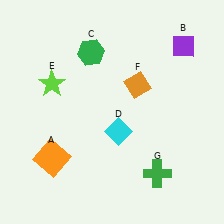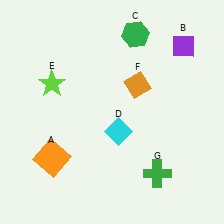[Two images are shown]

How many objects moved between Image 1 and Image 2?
1 object moved between the two images.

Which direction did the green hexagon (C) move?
The green hexagon (C) moved right.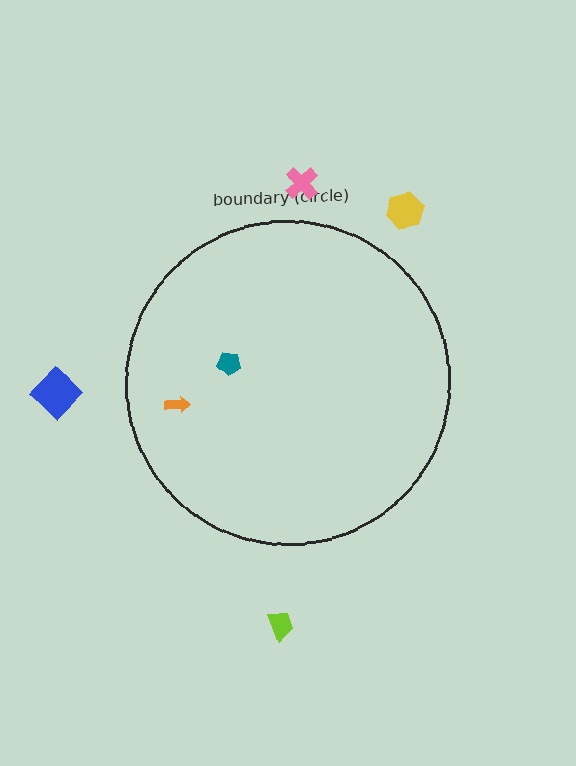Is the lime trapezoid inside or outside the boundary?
Outside.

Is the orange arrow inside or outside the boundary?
Inside.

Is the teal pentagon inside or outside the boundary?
Inside.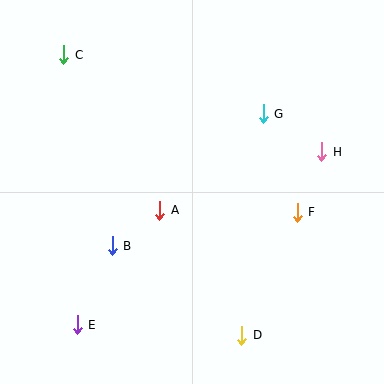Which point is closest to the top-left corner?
Point C is closest to the top-left corner.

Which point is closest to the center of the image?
Point A at (160, 210) is closest to the center.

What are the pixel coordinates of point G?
Point G is at (263, 114).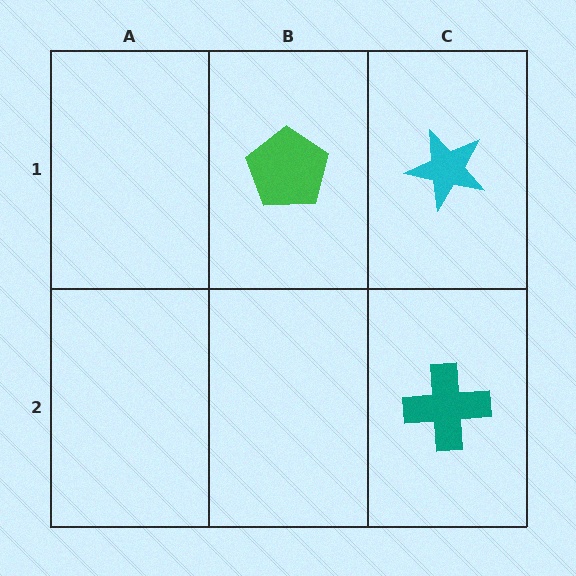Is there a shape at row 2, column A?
No, that cell is empty.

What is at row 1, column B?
A green pentagon.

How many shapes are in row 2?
1 shape.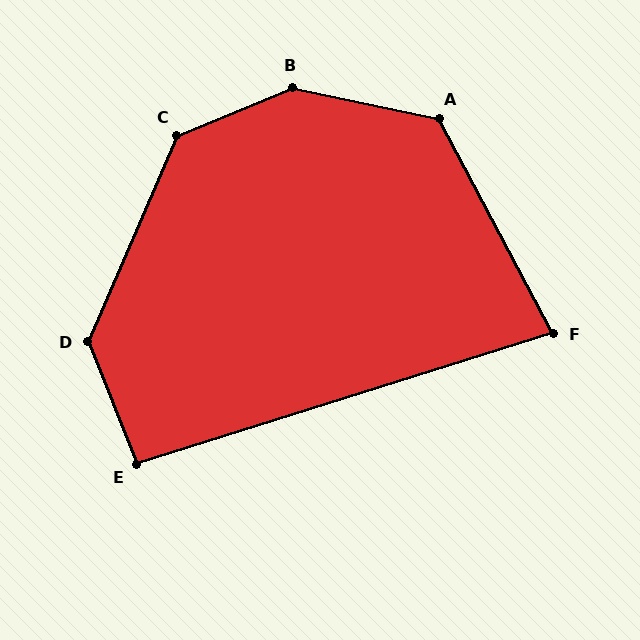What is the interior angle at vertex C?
Approximately 136 degrees (obtuse).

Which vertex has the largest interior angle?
B, at approximately 146 degrees.